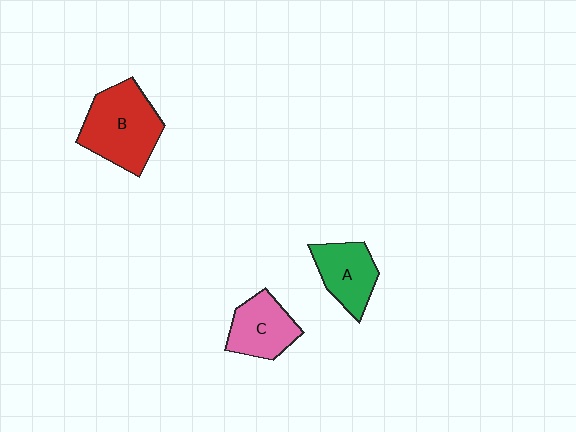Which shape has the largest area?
Shape B (red).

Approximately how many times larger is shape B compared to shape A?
Approximately 1.5 times.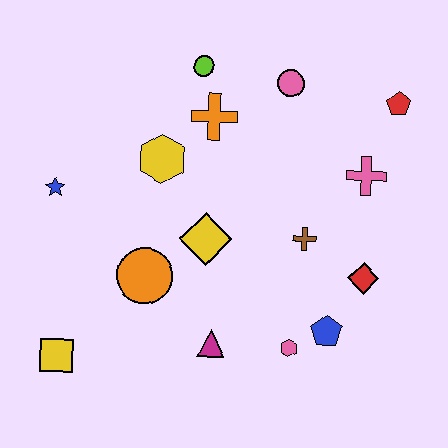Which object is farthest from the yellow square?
The red pentagon is farthest from the yellow square.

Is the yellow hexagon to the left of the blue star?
No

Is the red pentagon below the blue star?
No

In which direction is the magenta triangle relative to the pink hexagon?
The magenta triangle is to the left of the pink hexagon.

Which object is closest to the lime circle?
The orange cross is closest to the lime circle.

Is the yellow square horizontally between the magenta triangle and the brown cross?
No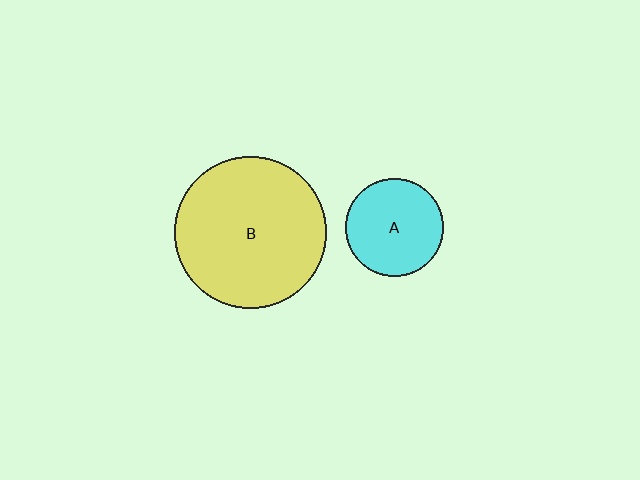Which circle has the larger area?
Circle B (yellow).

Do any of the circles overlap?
No, none of the circles overlap.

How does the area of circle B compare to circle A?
Approximately 2.4 times.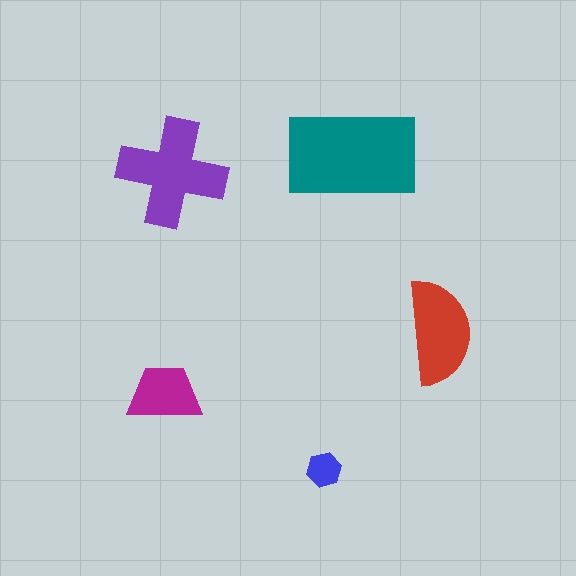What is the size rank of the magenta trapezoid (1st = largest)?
4th.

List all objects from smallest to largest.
The blue hexagon, the magenta trapezoid, the red semicircle, the purple cross, the teal rectangle.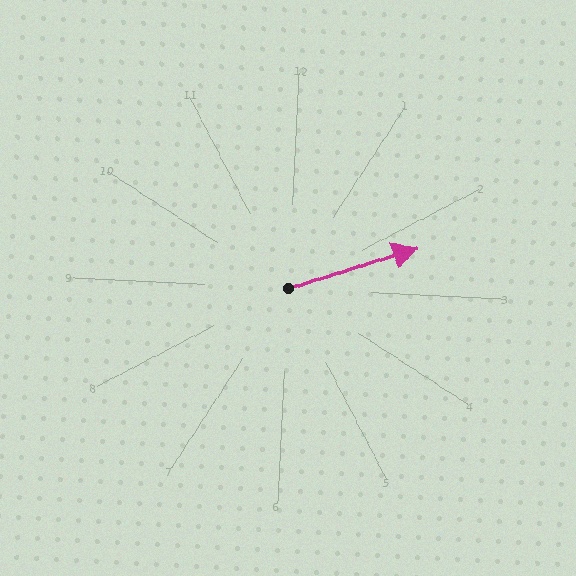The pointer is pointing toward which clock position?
Roughly 2 o'clock.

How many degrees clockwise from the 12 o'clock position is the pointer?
Approximately 70 degrees.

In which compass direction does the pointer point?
East.